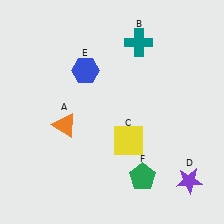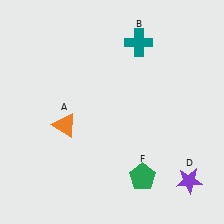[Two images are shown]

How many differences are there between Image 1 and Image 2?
There are 2 differences between the two images.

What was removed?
The yellow square (C), the blue hexagon (E) were removed in Image 2.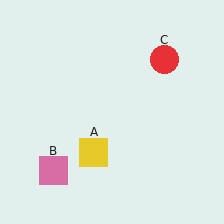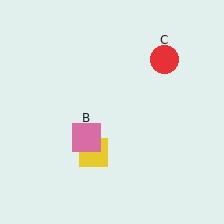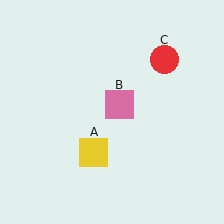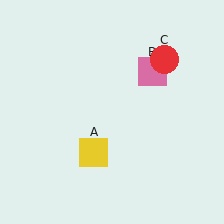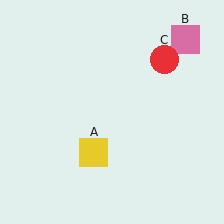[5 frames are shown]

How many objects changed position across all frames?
1 object changed position: pink square (object B).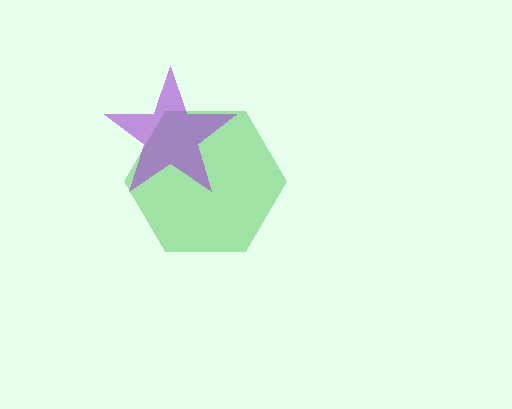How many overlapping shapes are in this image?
There are 2 overlapping shapes in the image.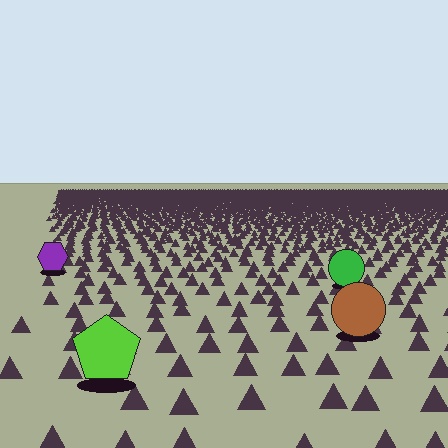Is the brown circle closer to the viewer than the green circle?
Yes. The brown circle is closer — you can tell from the texture gradient: the ground texture is coarser near it.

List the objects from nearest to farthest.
From nearest to farthest: the lime pentagon, the brown circle, the green circle, the purple hexagon.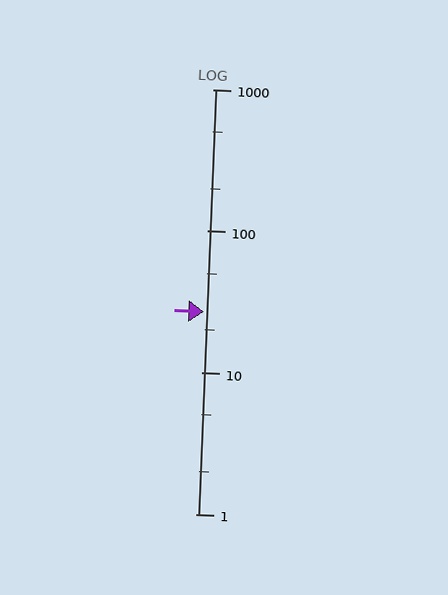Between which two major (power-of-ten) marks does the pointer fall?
The pointer is between 10 and 100.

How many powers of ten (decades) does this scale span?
The scale spans 3 decades, from 1 to 1000.